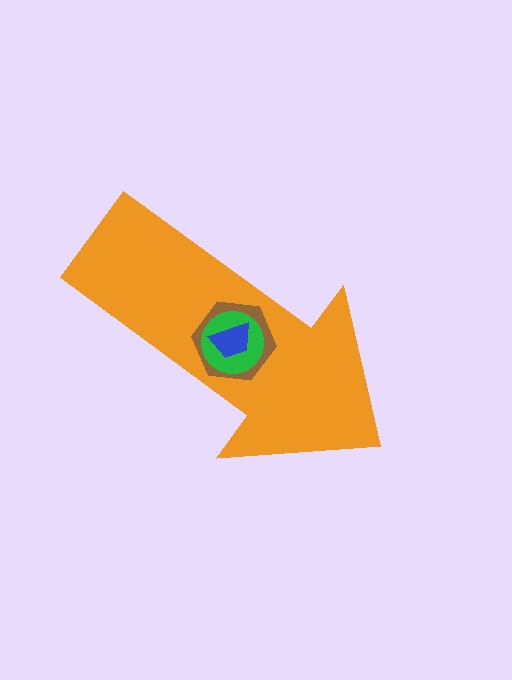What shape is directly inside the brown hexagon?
The green circle.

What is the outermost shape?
The orange arrow.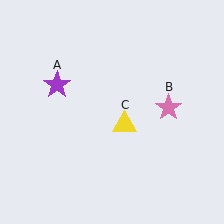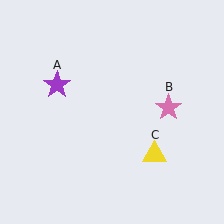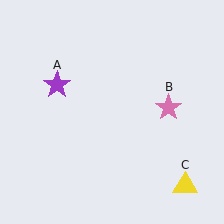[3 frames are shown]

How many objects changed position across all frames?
1 object changed position: yellow triangle (object C).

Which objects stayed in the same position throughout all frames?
Purple star (object A) and pink star (object B) remained stationary.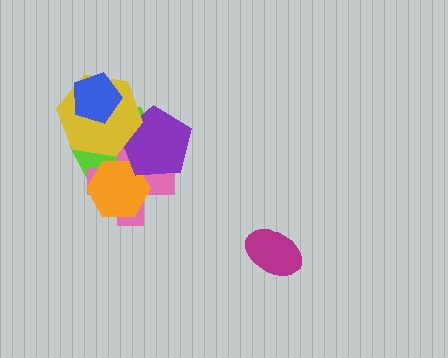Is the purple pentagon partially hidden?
Yes, it is partially covered by another shape.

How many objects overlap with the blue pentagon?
2 objects overlap with the blue pentagon.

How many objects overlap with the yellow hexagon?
4 objects overlap with the yellow hexagon.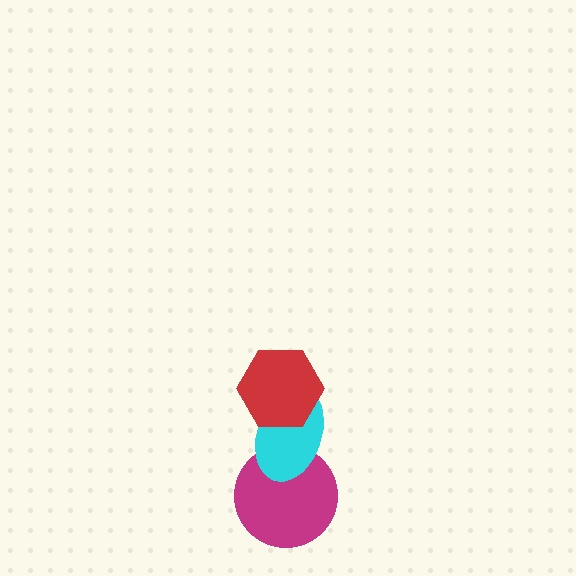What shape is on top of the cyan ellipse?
The red hexagon is on top of the cyan ellipse.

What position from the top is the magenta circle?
The magenta circle is 3rd from the top.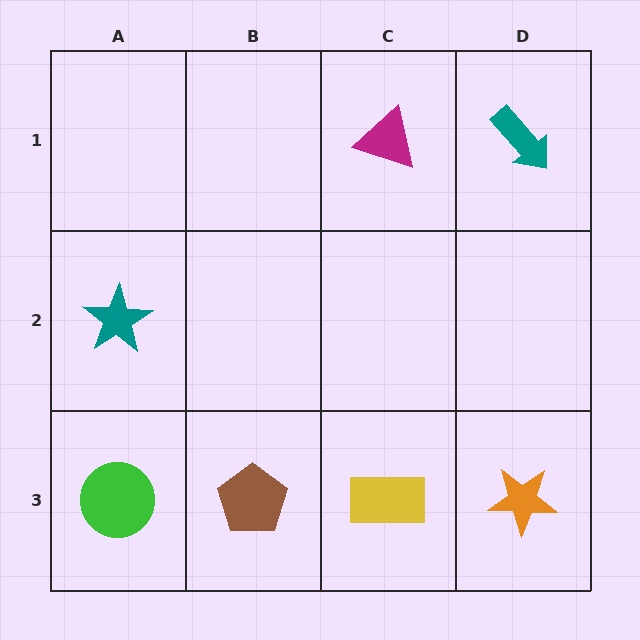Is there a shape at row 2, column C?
No, that cell is empty.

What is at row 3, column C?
A yellow rectangle.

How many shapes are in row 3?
4 shapes.